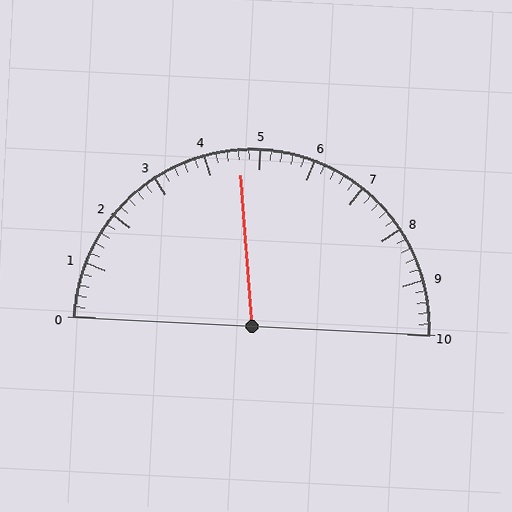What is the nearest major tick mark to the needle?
The nearest major tick mark is 5.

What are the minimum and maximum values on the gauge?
The gauge ranges from 0 to 10.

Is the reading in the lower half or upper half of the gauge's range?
The reading is in the lower half of the range (0 to 10).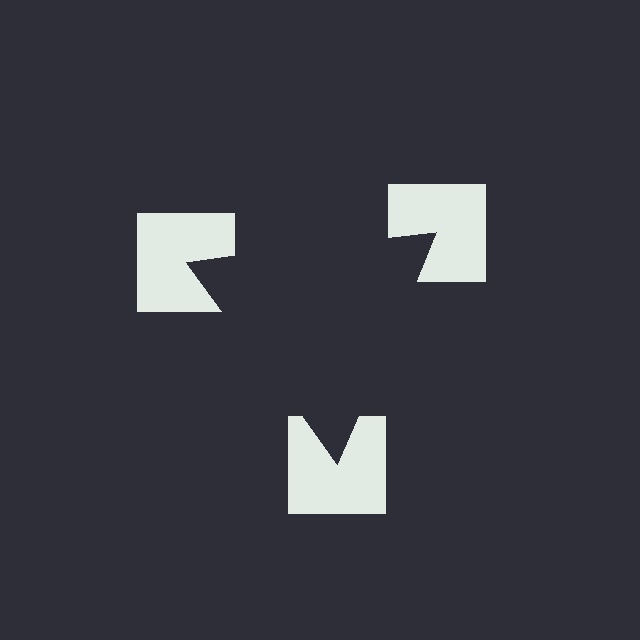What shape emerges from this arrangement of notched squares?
An illusory triangle — its edges are inferred from the aligned wedge cuts in the notched squares, not physically drawn.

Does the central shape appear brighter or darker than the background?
It typically appears slightly darker than the background, even though no actual brightness change is drawn.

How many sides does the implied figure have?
3 sides.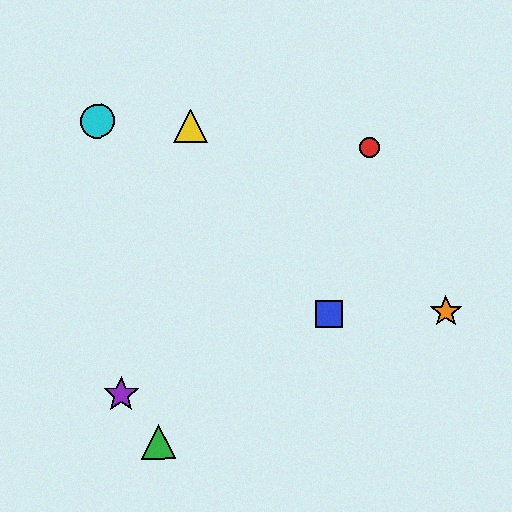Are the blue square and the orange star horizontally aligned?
Yes, both are at y≈314.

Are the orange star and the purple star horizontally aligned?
No, the orange star is at y≈312 and the purple star is at y≈395.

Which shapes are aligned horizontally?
The blue square, the orange star are aligned horizontally.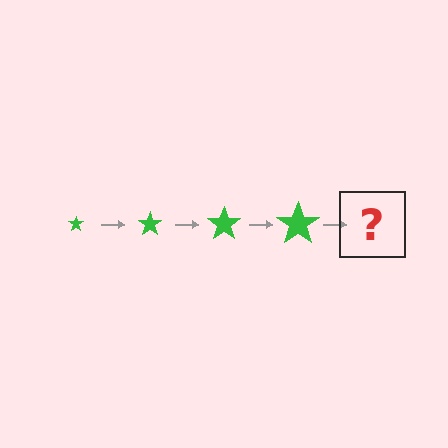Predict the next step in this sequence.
The next step is a green star, larger than the previous one.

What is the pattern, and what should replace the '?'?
The pattern is that the star gets progressively larger each step. The '?' should be a green star, larger than the previous one.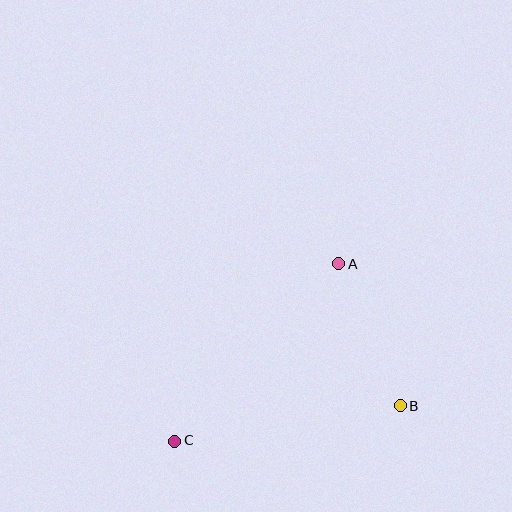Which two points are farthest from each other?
Points A and C are farthest from each other.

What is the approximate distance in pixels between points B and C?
The distance between B and C is approximately 228 pixels.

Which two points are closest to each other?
Points A and B are closest to each other.